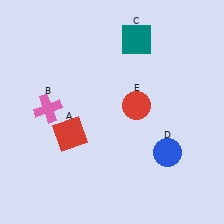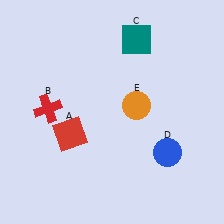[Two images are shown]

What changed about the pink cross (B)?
In Image 1, B is pink. In Image 2, it changed to red.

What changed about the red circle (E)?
In Image 1, E is red. In Image 2, it changed to orange.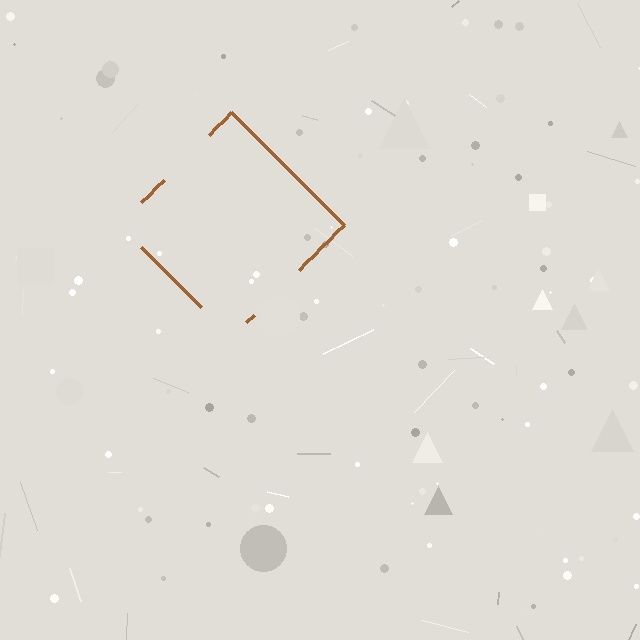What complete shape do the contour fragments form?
The contour fragments form a diamond.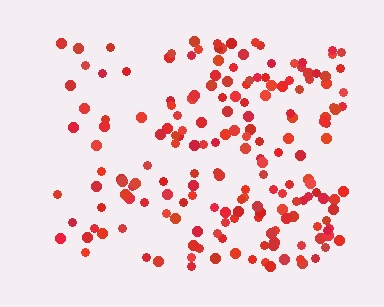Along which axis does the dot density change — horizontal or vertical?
Horizontal.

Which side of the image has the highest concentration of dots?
The right.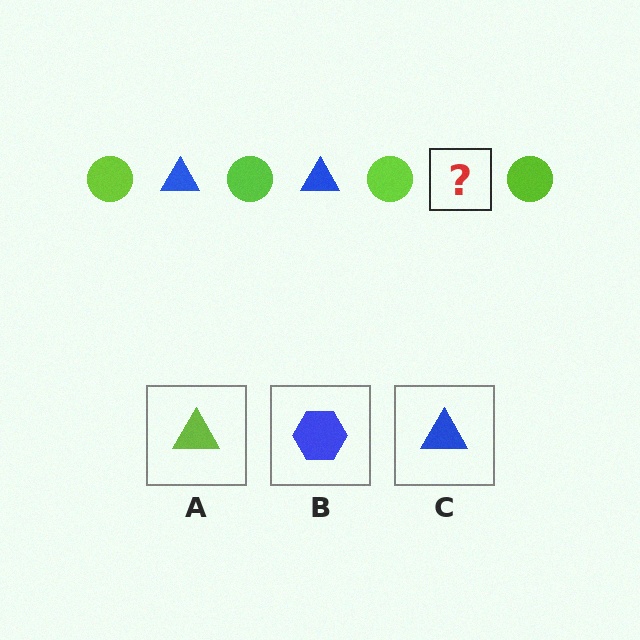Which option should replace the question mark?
Option C.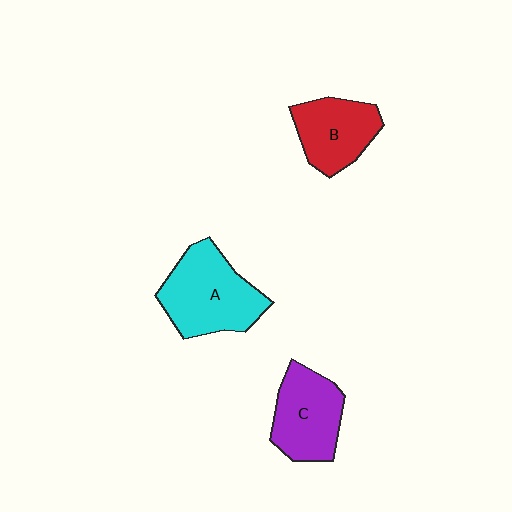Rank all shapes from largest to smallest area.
From largest to smallest: A (cyan), C (purple), B (red).